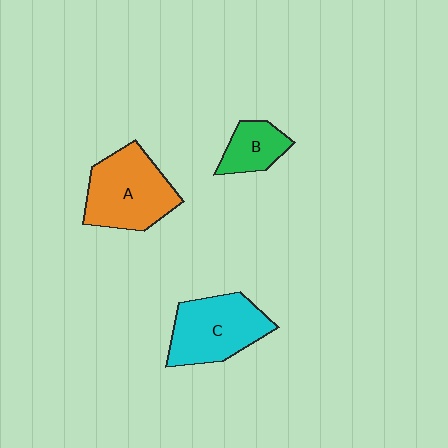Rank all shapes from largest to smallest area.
From largest to smallest: A (orange), C (cyan), B (green).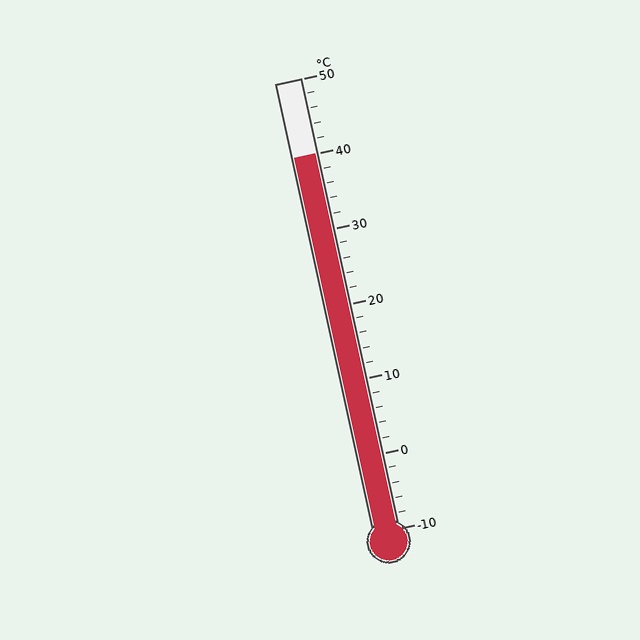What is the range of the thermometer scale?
The thermometer scale ranges from -10°C to 50°C.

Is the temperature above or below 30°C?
The temperature is above 30°C.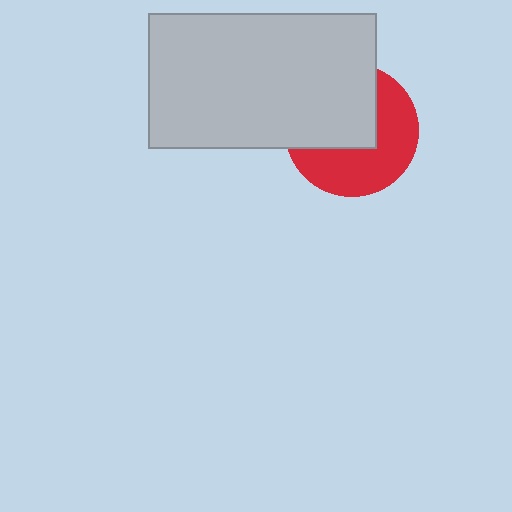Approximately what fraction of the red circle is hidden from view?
Roughly 49% of the red circle is hidden behind the light gray rectangle.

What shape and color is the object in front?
The object in front is a light gray rectangle.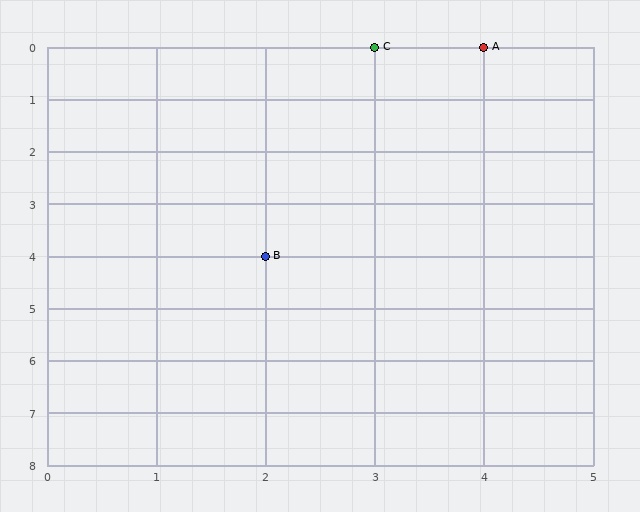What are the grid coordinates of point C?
Point C is at grid coordinates (3, 0).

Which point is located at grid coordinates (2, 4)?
Point B is at (2, 4).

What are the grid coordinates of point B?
Point B is at grid coordinates (2, 4).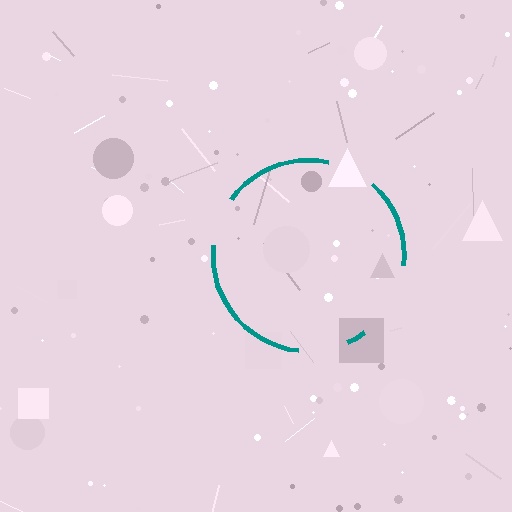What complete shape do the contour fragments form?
The contour fragments form a circle.